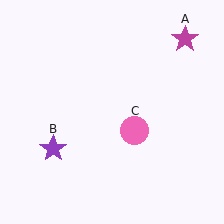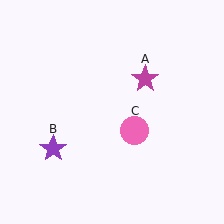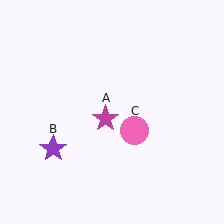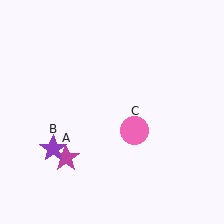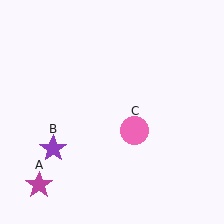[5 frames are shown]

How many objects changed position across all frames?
1 object changed position: magenta star (object A).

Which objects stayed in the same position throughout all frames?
Purple star (object B) and pink circle (object C) remained stationary.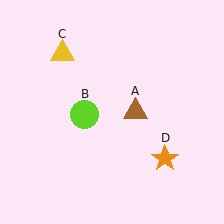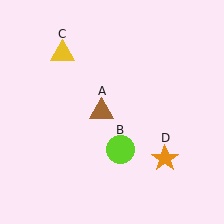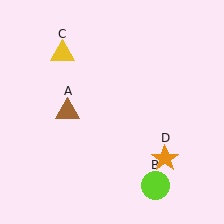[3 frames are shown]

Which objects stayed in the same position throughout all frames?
Yellow triangle (object C) and orange star (object D) remained stationary.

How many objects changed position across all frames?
2 objects changed position: brown triangle (object A), lime circle (object B).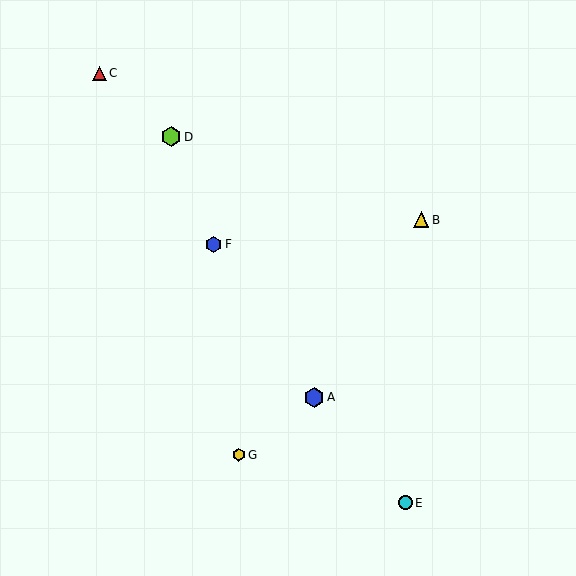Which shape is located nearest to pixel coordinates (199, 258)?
The blue hexagon (labeled F) at (214, 244) is nearest to that location.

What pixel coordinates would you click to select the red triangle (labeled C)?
Click at (99, 73) to select the red triangle C.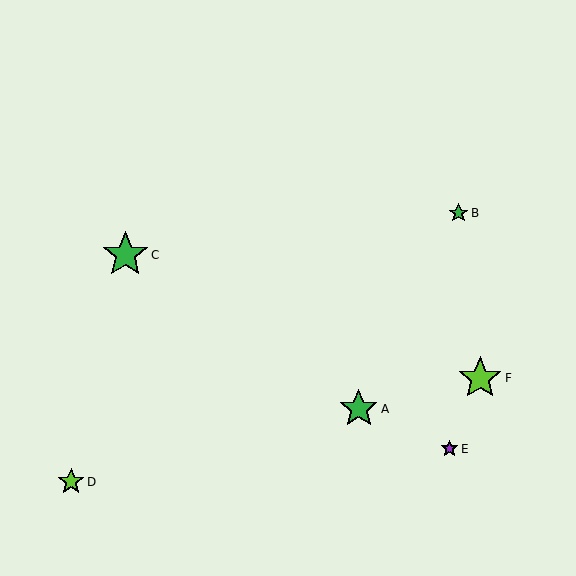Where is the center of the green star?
The center of the green star is at (359, 409).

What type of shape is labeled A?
Shape A is a green star.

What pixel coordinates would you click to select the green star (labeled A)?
Click at (359, 409) to select the green star A.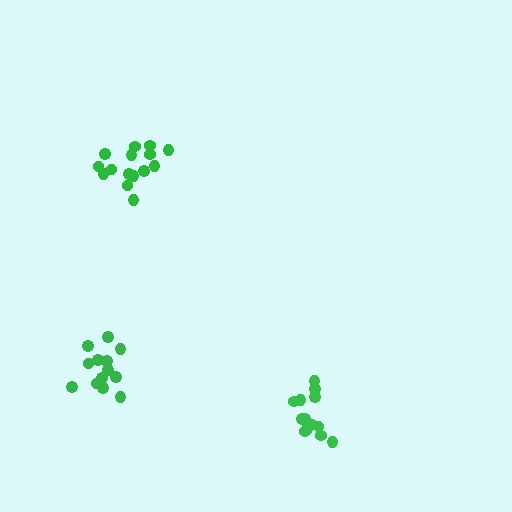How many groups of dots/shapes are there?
There are 3 groups.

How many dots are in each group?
Group 1: 14 dots, Group 2: 15 dots, Group 3: 13 dots (42 total).